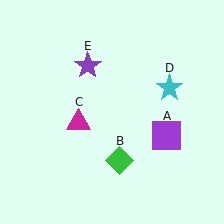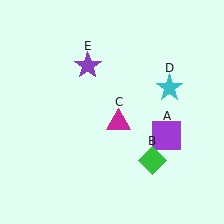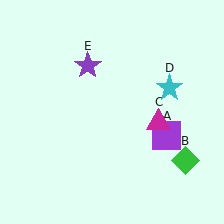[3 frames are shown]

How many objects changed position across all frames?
2 objects changed position: green diamond (object B), magenta triangle (object C).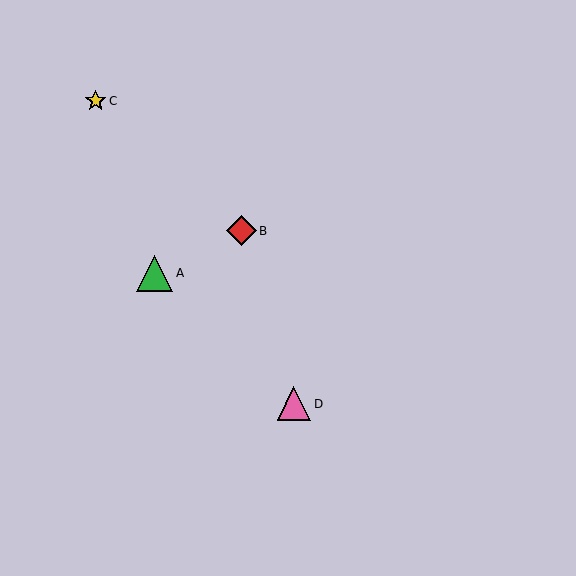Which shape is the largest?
The green triangle (labeled A) is the largest.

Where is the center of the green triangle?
The center of the green triangle is at (155, 273).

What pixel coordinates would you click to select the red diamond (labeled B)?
Click at (241, 231) to select the red diamond B.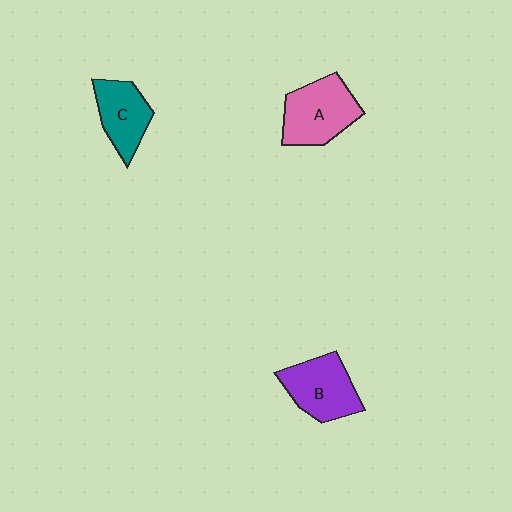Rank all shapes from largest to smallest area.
From largest to smallest: A (pink), B (purple), C (teal).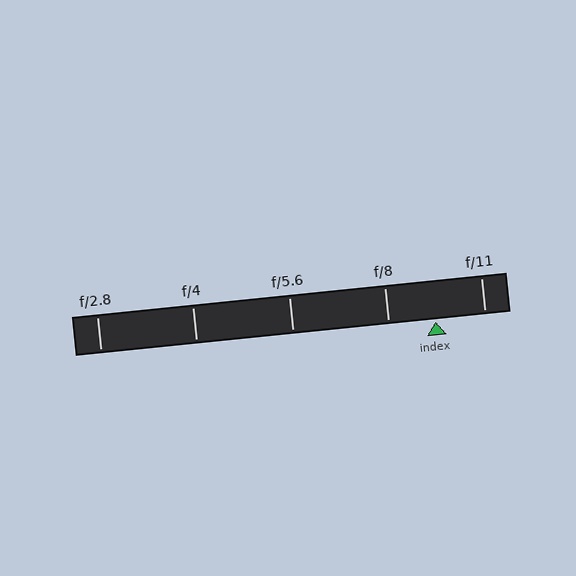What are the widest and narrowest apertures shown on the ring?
The widest aperture shown is f/2.8 and the narrowest is f/11.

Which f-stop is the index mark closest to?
The index mark is closest to f/8.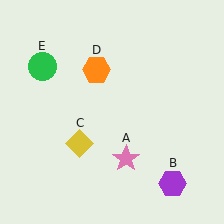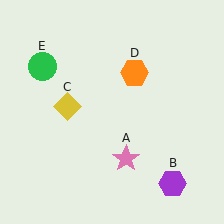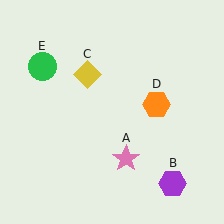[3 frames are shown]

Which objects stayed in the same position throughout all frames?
Pink star (object A) and purple hexagon (object B) and green circle (object E) remained stationary.